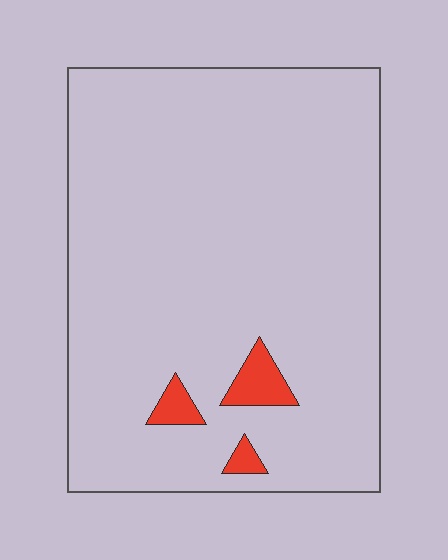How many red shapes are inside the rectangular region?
3.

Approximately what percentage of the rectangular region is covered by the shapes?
Approximately 5%.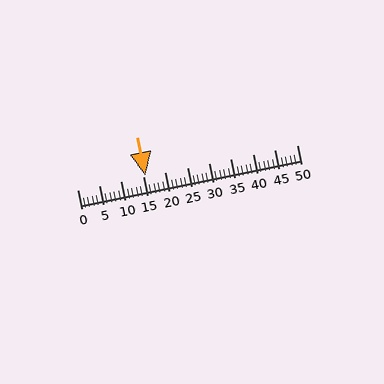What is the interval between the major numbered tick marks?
The major tick marks are spaced 5 units apart.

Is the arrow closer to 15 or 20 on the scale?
The arrow is closer to 15.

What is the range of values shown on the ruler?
The ruler shows values from 0 to 50.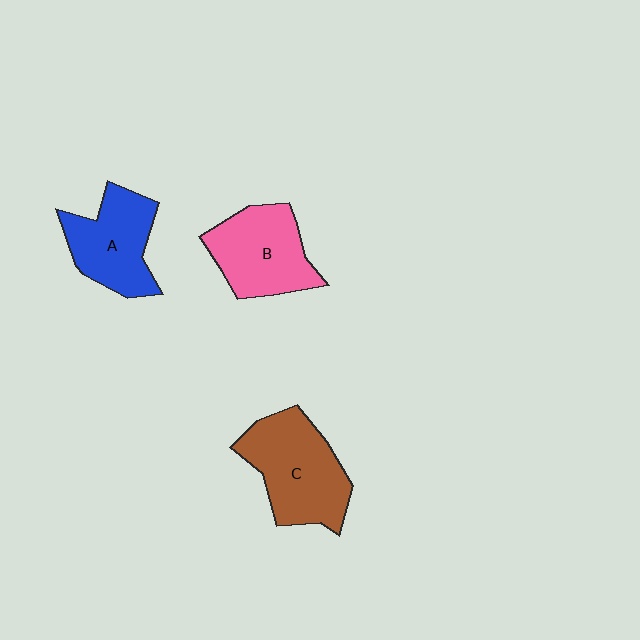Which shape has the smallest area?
Shape A (blue).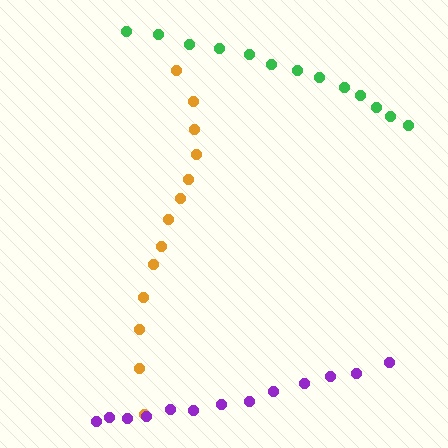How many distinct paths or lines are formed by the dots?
There are 3 distinct paths.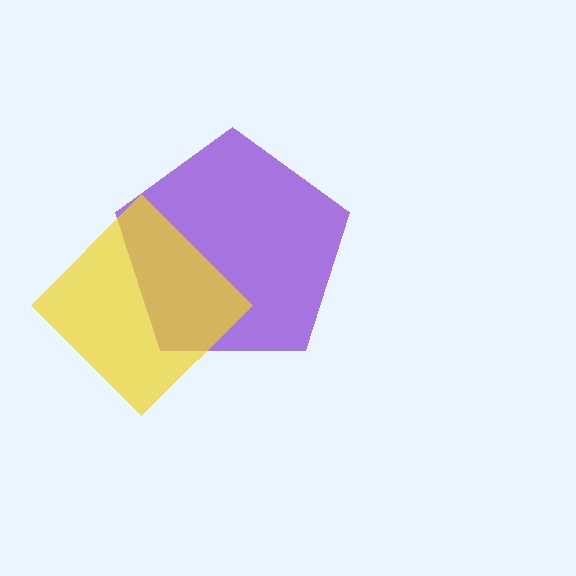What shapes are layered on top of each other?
The layered shapes are: a purple pentagon, a yellow diamond.